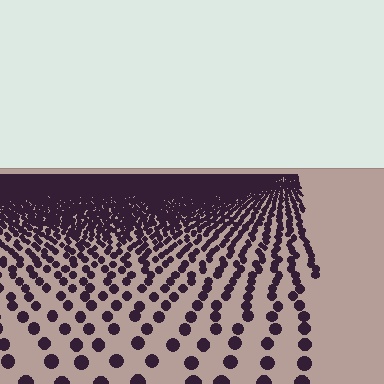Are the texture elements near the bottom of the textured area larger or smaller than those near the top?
Larger. Near the bottom, elements are closer to the viewer and appear at a bigger on-screen size.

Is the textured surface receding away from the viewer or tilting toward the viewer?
The surface is receding away from the viewer. Texture elements get smaller and denser toward the top.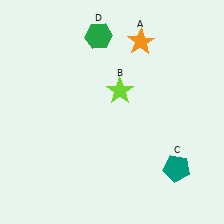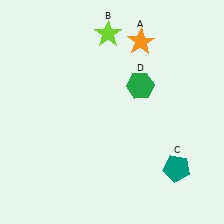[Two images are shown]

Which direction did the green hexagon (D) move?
The green hexagon (D) moved down.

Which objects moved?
The objects that moved are: the lime star (B), the green hexagon (D).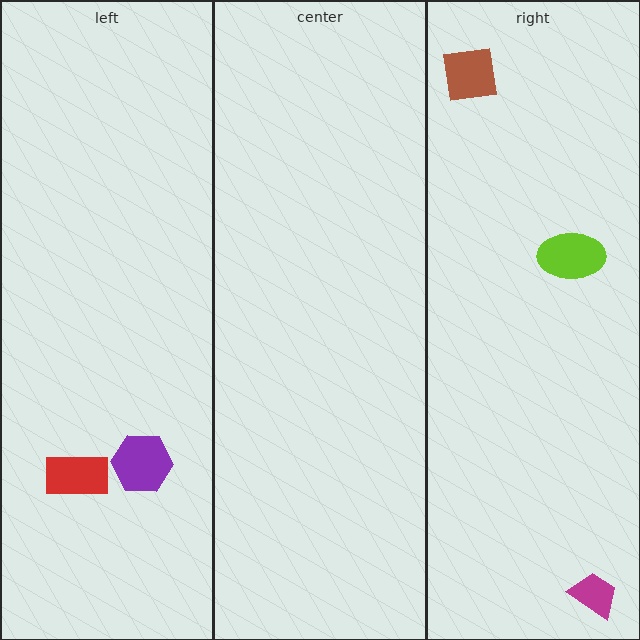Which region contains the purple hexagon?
The left region.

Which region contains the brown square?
The right region.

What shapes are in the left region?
The purple hexagon, the red rectangle.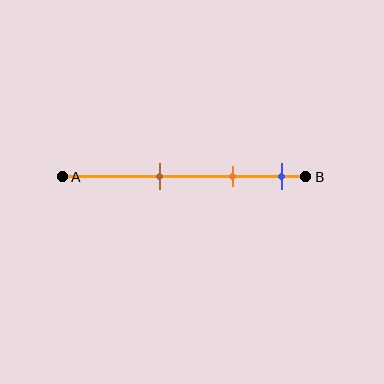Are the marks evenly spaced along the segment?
Yes, the marks are approximately evenly spaced.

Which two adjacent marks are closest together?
The orange and blue marks are the closest adjacent pair.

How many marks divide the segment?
There are 3 marks dividing the segment.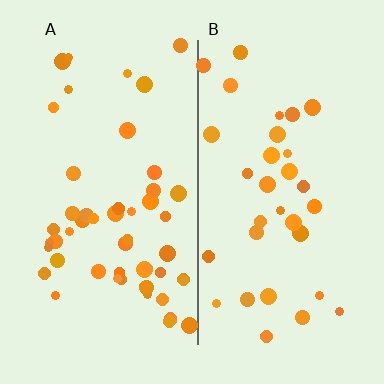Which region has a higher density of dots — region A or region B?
A (the left).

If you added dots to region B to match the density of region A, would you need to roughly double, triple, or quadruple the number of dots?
Approximately double.